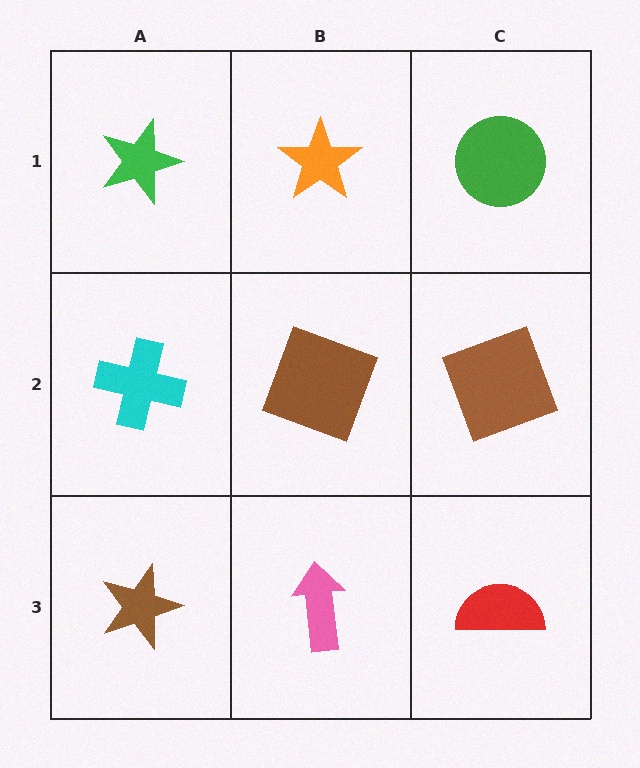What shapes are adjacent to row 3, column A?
A cyan cross (row 2, column A), a pink arrow (row 3, column B).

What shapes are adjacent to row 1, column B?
A brown square (row 2, column B), a green star (row 1, column A), a green circle (row 1, column C).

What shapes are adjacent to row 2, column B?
An orange star (row 1, column B), a pink arrow (row 3, column B), a cyan cross (row 2, column A), a brown square (row 2, column C).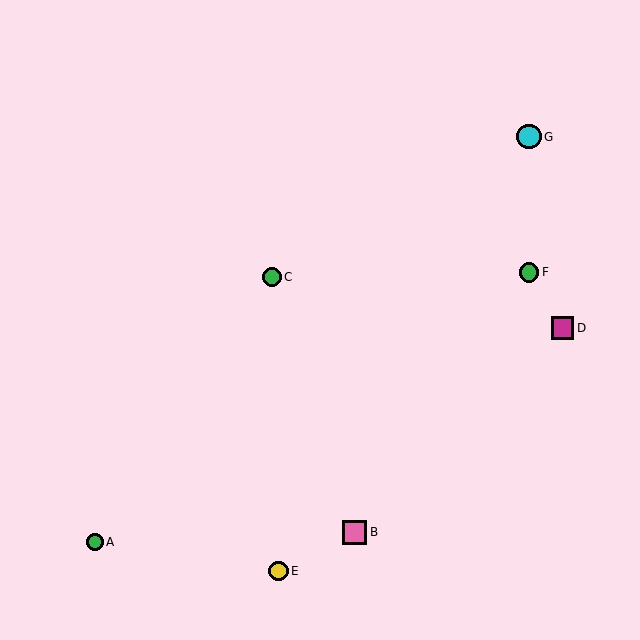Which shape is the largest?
The pink square (labeled B) is the largest.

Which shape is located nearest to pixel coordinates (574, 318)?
The magenta square (labeled D) at (562, 328) is nearest to that location.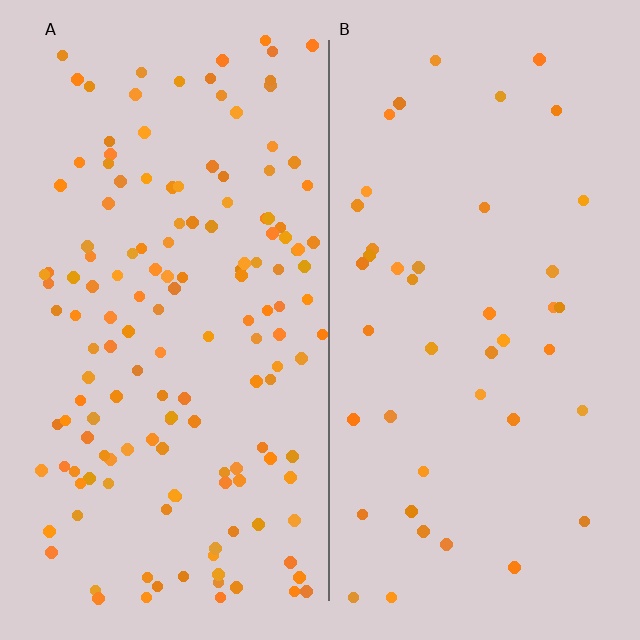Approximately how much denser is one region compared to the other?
Approximately 3.4× — region A over region B.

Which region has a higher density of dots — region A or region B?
A (the left).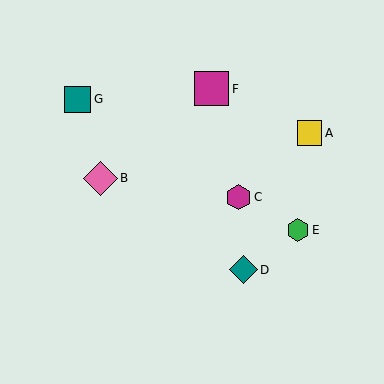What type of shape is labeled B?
Shape B is a pink diamond.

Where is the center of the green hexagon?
The center of the green hexagon is at (298, 230).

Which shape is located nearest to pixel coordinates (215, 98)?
The magenta square (labeled F) at (212, 89) is nearest to that location.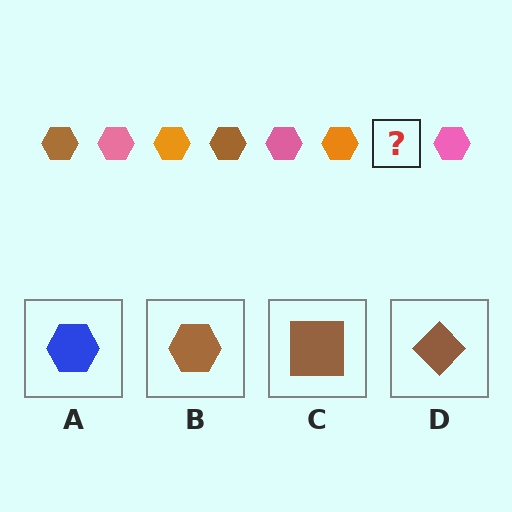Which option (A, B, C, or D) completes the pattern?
B.